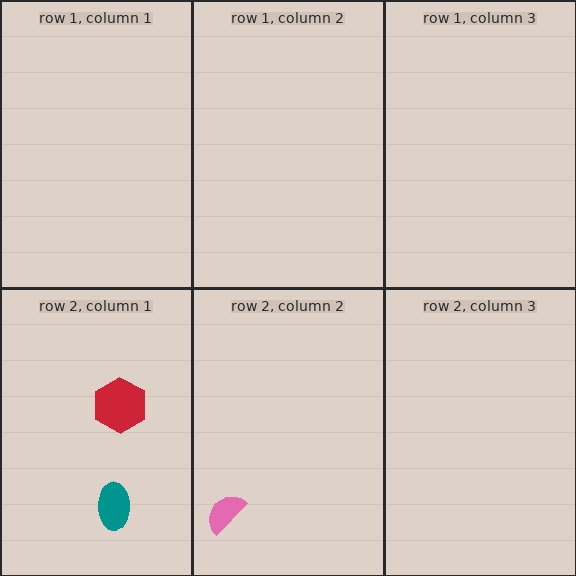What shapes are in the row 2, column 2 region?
The pink semicircle.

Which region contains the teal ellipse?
The row 2, column 1 region.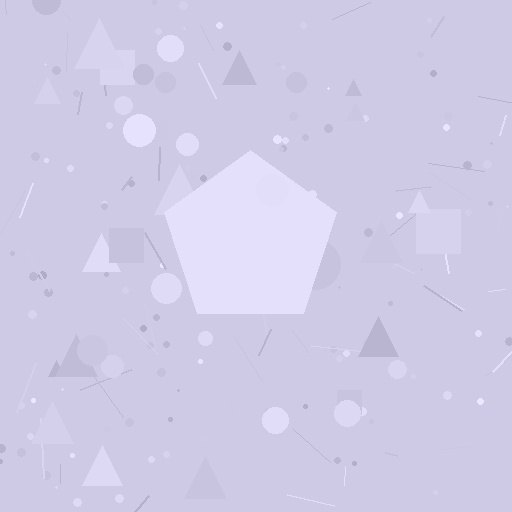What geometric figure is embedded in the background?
A pentagon is embedded in the background.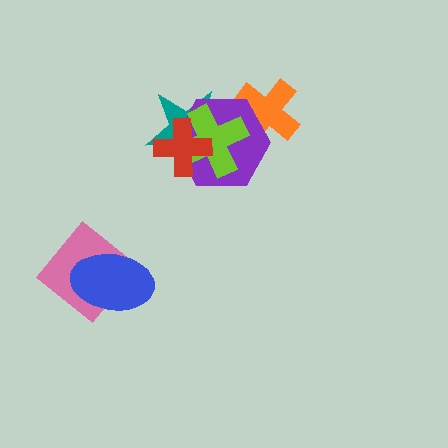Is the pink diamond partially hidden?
Yes, it is partially covered by another shape.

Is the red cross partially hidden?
No, no other shape covers it.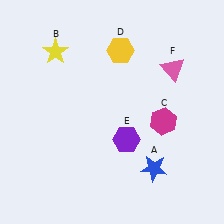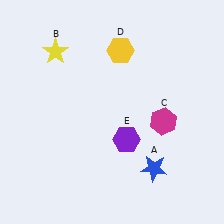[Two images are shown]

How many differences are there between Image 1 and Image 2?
There is 1 difference between the two images.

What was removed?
The pink triangle (F) was removed in Image 2.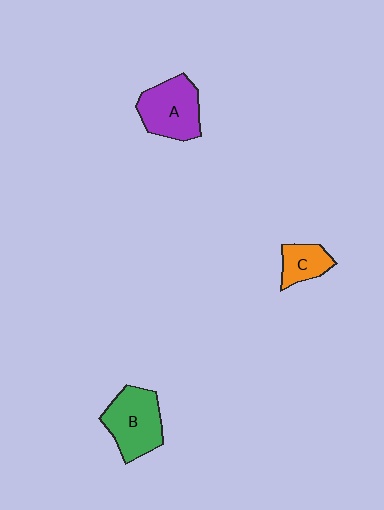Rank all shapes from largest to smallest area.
From largest to smallest: B (green), A (purple), C (orange).